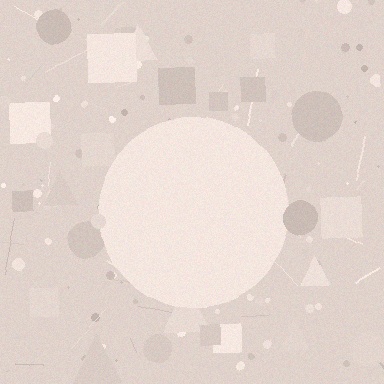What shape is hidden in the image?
A circle is hidden in the image.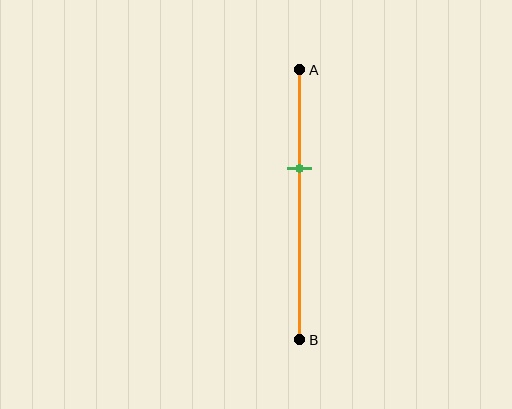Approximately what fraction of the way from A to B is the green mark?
The green mark is approximately 35% of the way from A to B.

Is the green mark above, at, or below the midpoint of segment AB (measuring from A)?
The green mark is above the midpoint of segment AB.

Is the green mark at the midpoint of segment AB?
No, the mark is at about 35% from A, not at the 50% midpoint.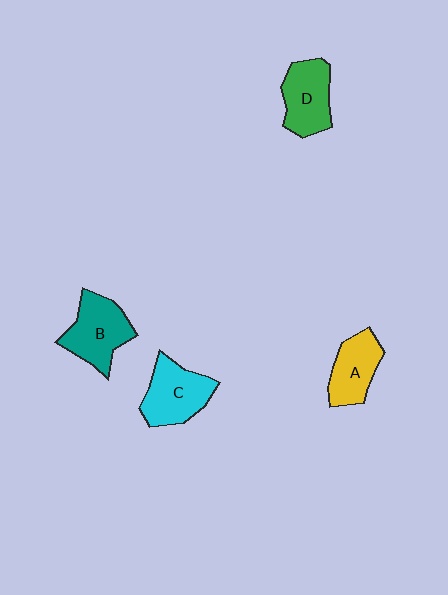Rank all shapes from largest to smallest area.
From largest to smallest: B (teal), C (cyan), D (green), A (yellow).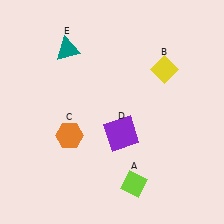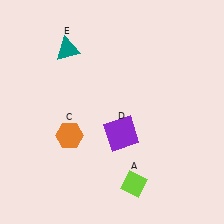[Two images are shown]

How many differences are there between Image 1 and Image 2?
There is 1 difference between the two images.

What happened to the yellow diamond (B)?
The yellow diamond (B) was removed in Image 2. It was in the top-right area of Image 1.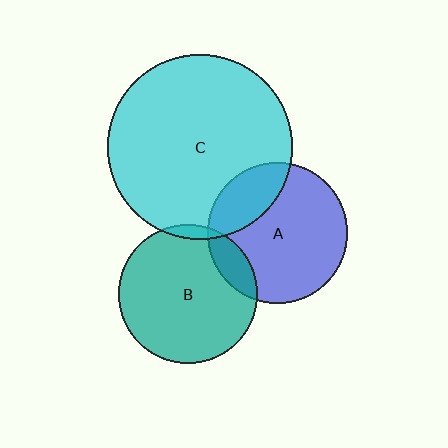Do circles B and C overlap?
Yes.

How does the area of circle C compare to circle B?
Approximately 1.8 times.